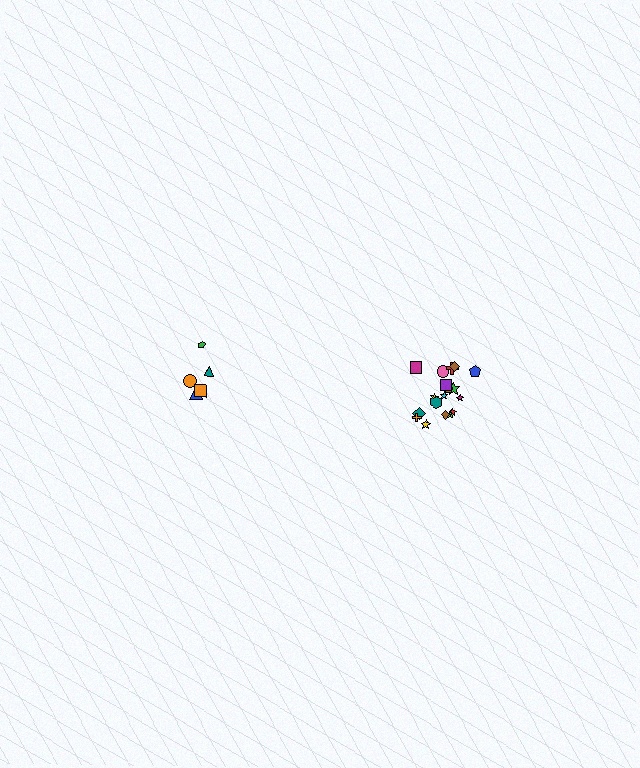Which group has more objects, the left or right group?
The right group.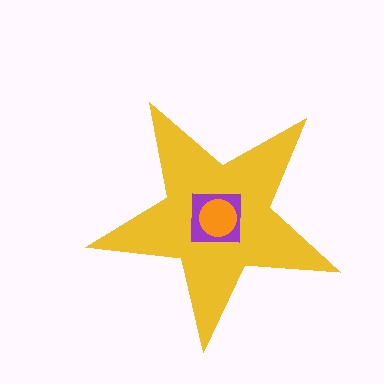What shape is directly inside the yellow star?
The purple square.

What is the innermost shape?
The orange circle.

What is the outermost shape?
The yellow star.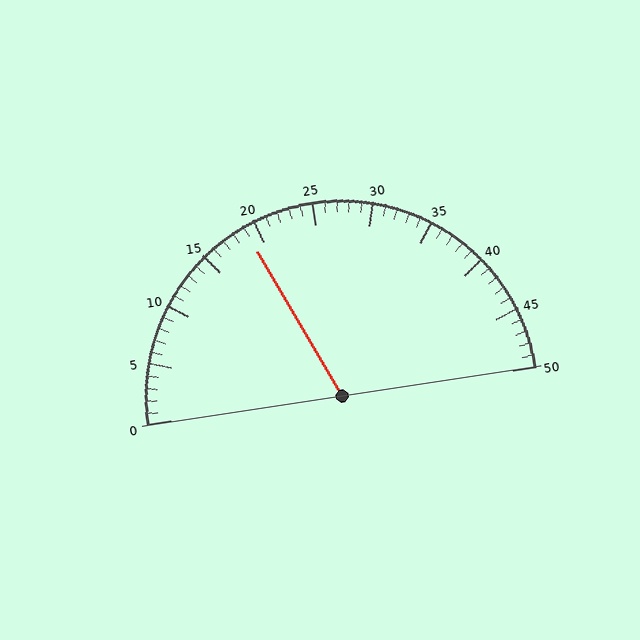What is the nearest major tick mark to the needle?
The nearest major tick mark is 20.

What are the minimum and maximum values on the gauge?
The gauge ranges from 0 to 50.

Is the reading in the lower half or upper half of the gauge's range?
The reading is in the lower half of the range (0 to 50).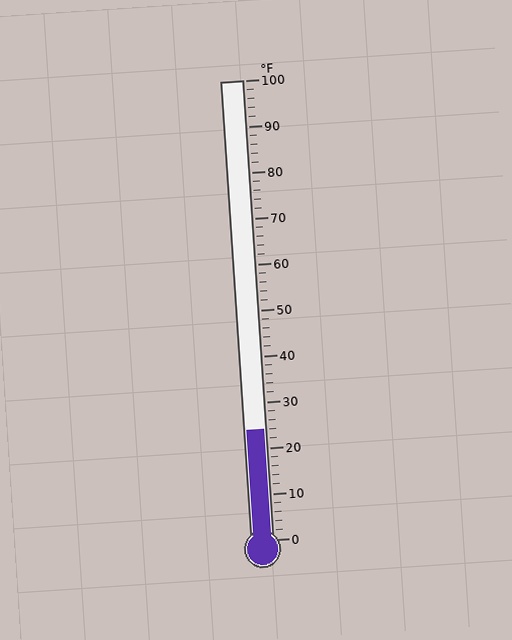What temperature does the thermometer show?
The thermometer shows approximately 24°F.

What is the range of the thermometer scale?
The thermometer scale ranges from 0°F to 100°F.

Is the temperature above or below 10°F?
The temperature is above 10°F.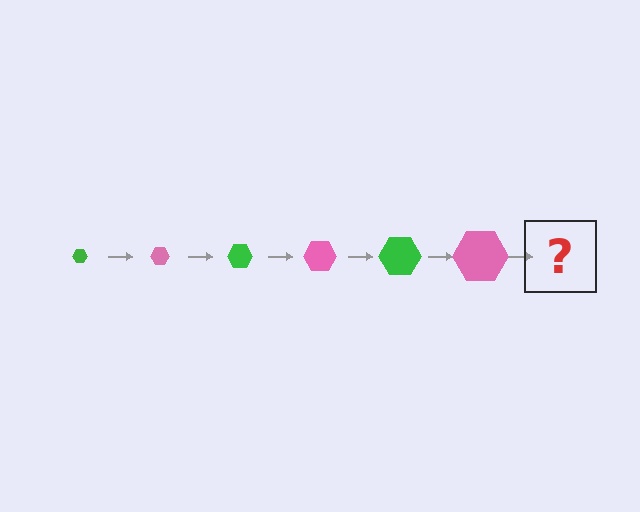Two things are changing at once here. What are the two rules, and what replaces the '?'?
The two rules are that the hexagon grows larger each step and the color cycles through green and pink. The '?' should be a green hexagon, larger than the previous one.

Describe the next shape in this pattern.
It should be a green hexagon, larger than the previous one.